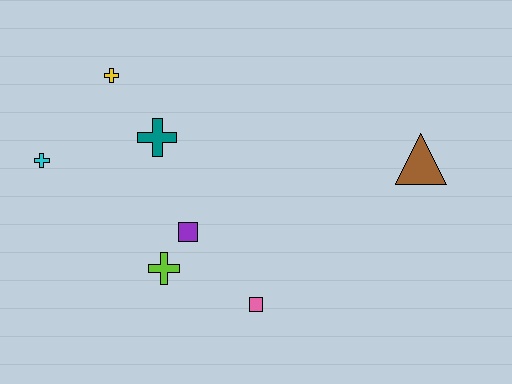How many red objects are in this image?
There are no red objects.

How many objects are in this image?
There are 7 objects.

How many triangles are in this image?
There is 1 triangle.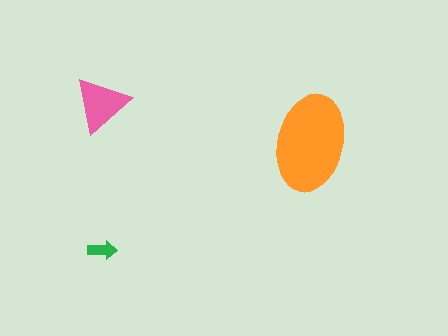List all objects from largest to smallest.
The orange ellipse, the pink triangle, the green arrow.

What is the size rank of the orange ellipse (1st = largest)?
1st.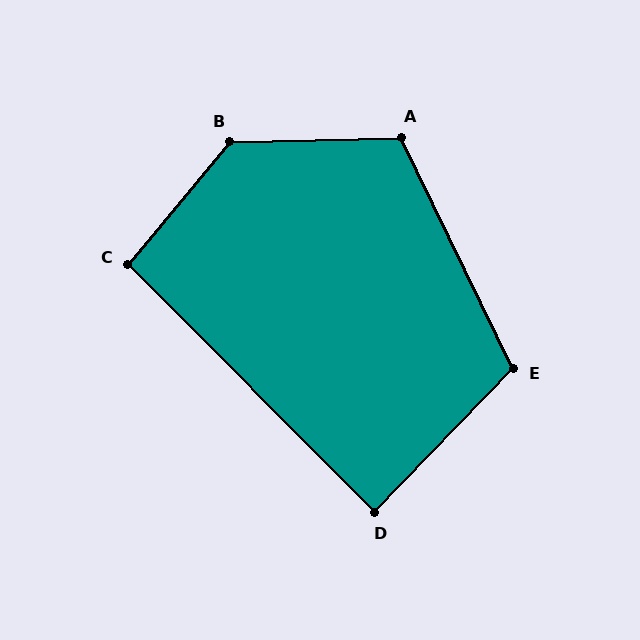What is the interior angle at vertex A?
Approximately 114 degrees (obtuse).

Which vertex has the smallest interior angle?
D, at approximately 89 degrees.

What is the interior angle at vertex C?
Approximately 96 degrees (obtuse).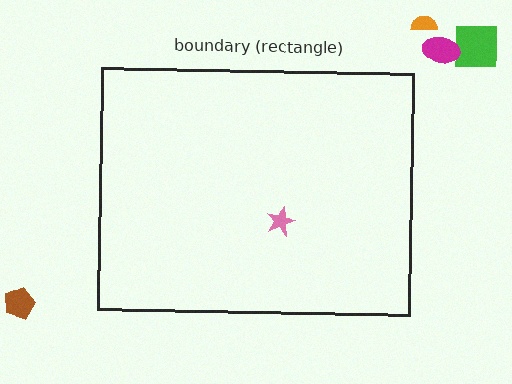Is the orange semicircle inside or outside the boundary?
Outside.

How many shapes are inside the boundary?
1 inside, 4 outside.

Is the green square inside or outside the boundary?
Outside.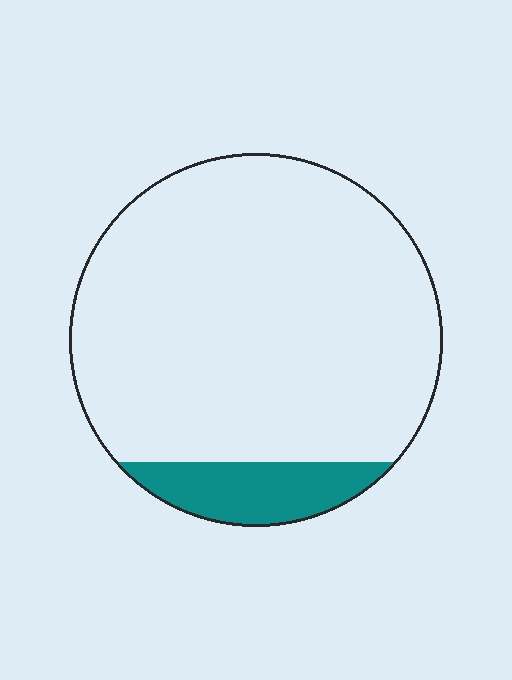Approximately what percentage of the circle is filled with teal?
Approximately 10%.